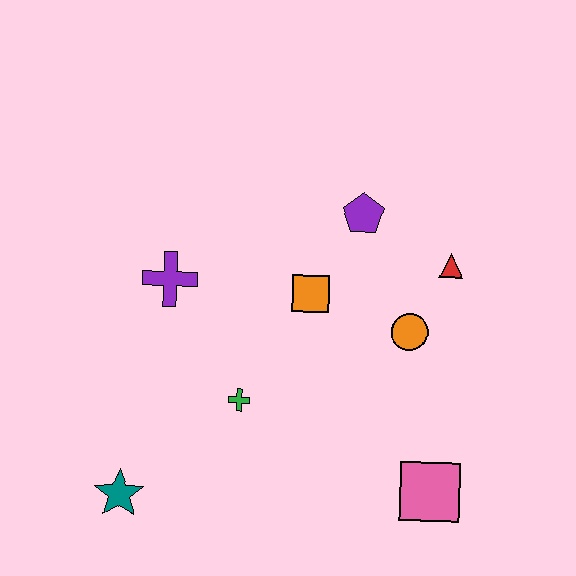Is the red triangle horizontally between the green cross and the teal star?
No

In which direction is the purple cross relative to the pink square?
The purple cross is to the left of the pink square.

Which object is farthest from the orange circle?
The teal star is farthest from the orange circle.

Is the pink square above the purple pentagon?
No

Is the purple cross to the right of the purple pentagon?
No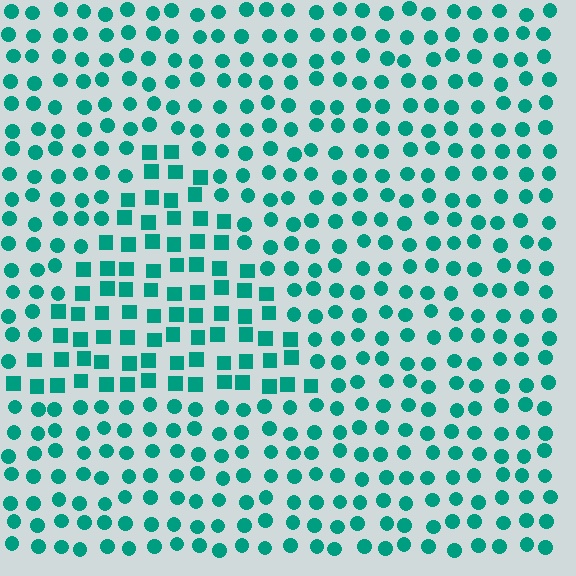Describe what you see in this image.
The image is filled with small teal elements arranged in a uniform grid. A triangle-shaped region contains squares, while the surrounding area contains circles. The boundary is defined purely by the change in element shape.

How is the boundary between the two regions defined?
The boundary is defined by a change in element shape: squares inside vs. circles outside. All elements share the same color and spacing.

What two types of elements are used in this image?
The image uses squares inside the triangle region and circles outside it.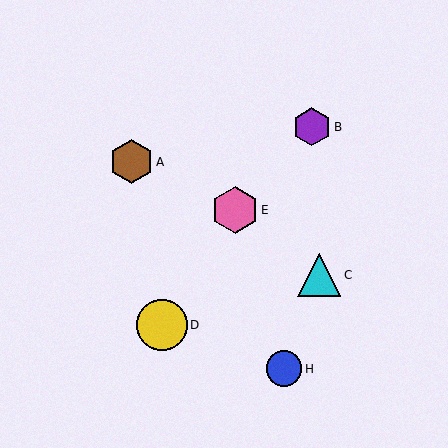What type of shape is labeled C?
Shape C is a cyan triangle.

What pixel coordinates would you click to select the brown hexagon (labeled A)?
Click at (131, 162) to select the brown hexagon A.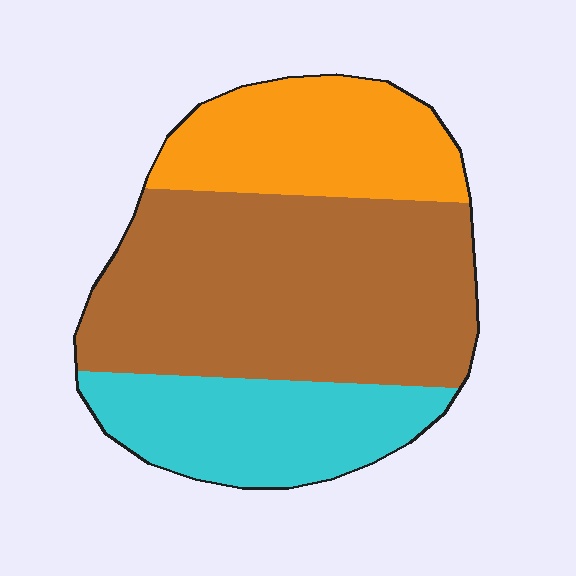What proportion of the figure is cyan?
Cyan takes up about one quarter (1/4) of the figure.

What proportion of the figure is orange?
Orange covers roughly 25% of the figure.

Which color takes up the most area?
Brown, at roughly 50%.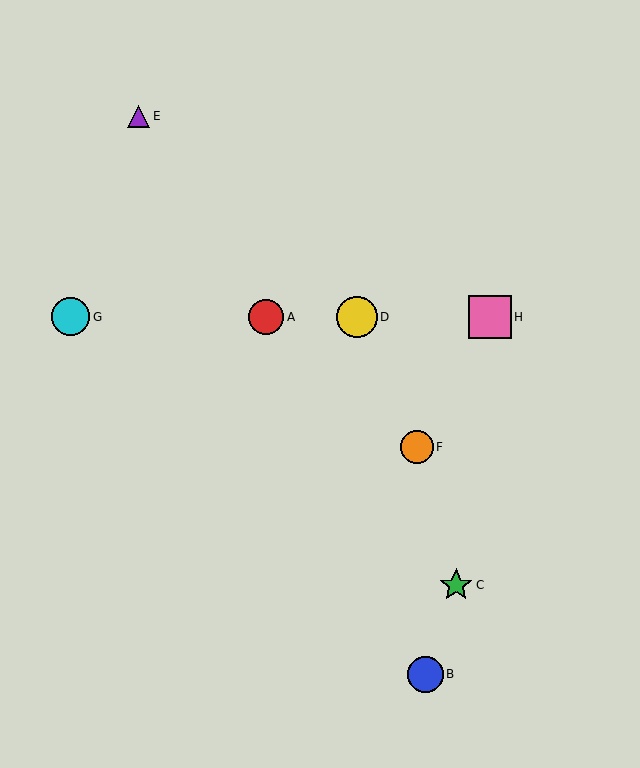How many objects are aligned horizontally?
4 objects (A, D, G, H) are aligned horizontally.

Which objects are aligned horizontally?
Objects A, D, G, H are aligned horizontally.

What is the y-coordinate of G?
Object G is at y≈317.